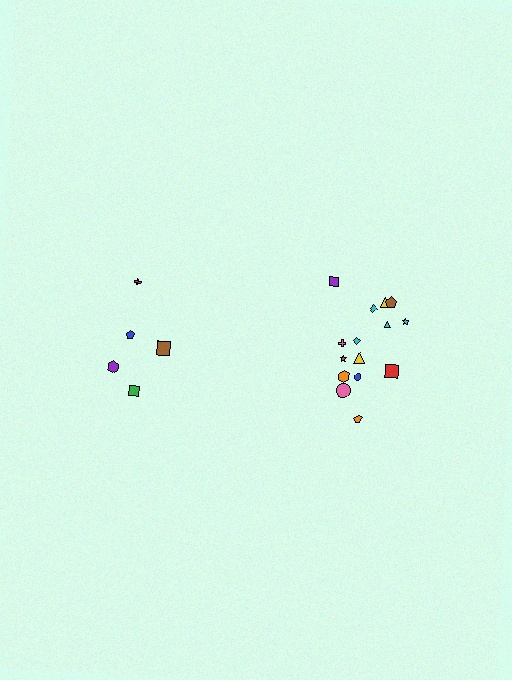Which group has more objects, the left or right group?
The right group.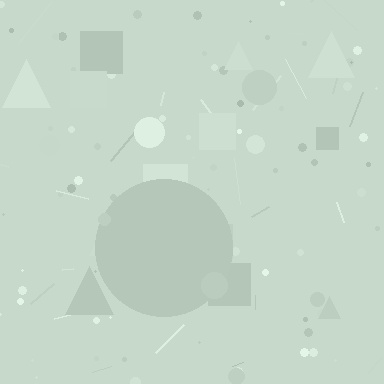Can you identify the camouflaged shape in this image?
The camouflaged shape is a circle.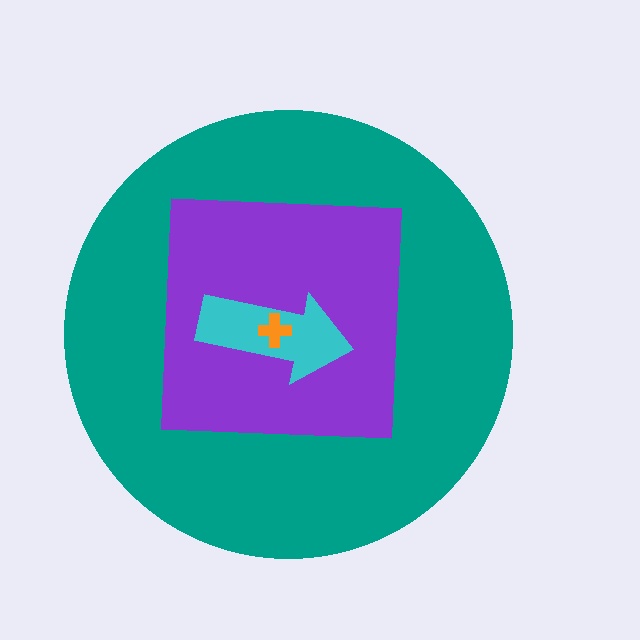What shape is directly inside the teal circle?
The purple square.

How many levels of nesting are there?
4.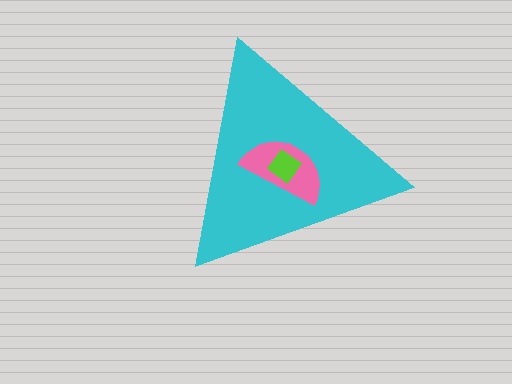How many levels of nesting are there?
3.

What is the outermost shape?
The cyan triangle.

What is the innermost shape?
The lime diamond.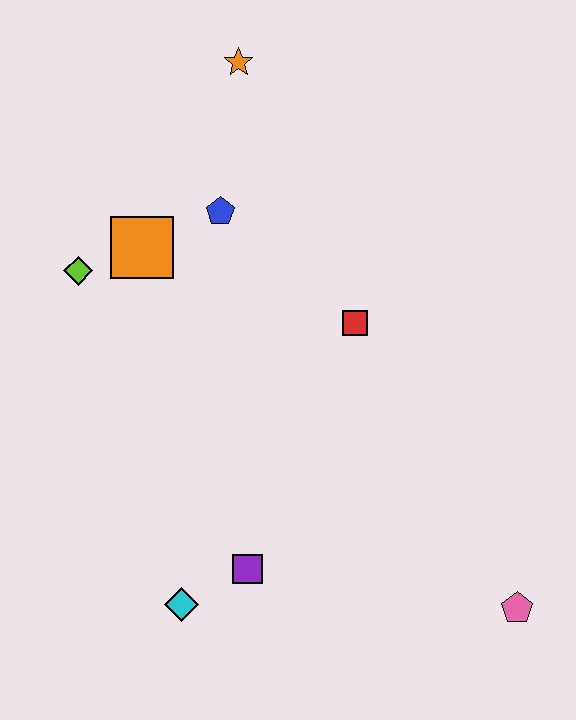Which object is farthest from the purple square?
The orange star is farthest from the purple square.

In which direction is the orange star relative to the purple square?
The orange star is above the purple square.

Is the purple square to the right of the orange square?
Yes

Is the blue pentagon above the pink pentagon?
Yes